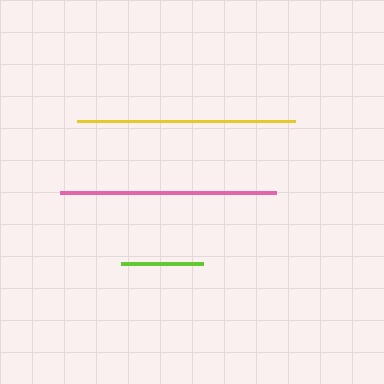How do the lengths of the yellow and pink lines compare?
The yellow and pink lines are approximately the same length.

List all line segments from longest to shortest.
From longest to shortest: yellow, pink, lime.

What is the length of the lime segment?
The lime segment is approximately 82 pixels long.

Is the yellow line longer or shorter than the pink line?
The yellow line is longer than the pink line.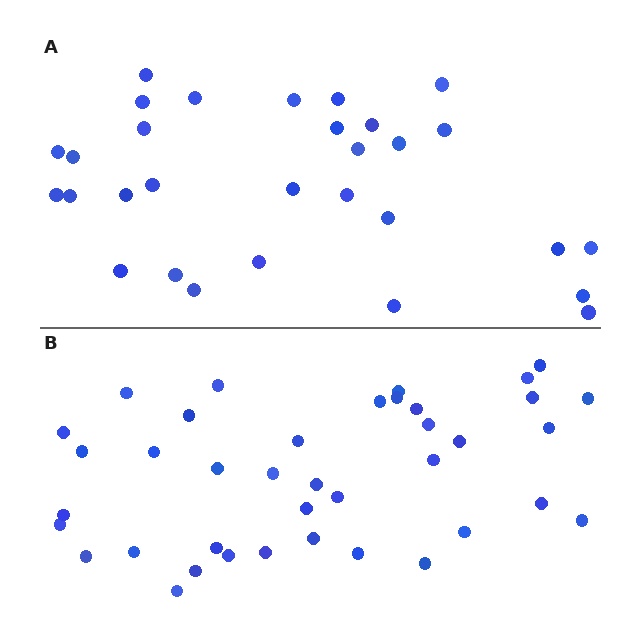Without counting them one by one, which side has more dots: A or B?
Region B (the bottom region) has more dots.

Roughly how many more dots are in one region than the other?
Region B has roughly 8 or so more dots than region A.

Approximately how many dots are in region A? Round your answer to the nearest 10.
About 30 dots.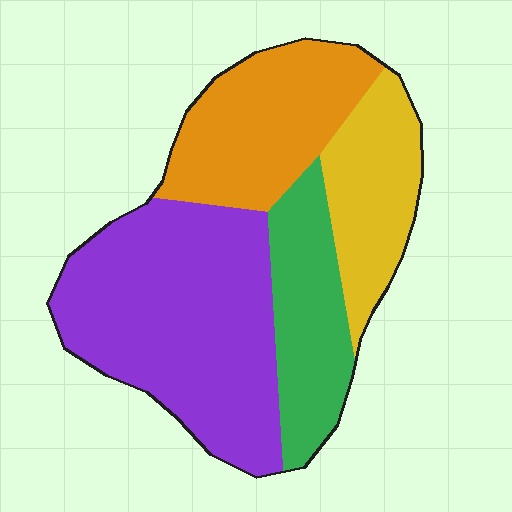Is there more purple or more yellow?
Purple.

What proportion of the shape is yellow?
Yellow covers around 15% of the shape.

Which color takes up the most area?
Purple, at roughly 40%.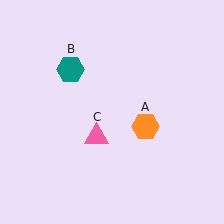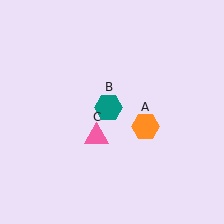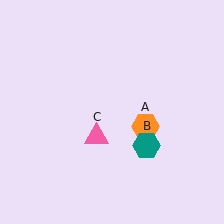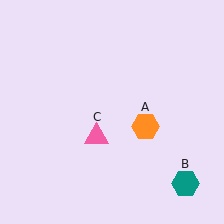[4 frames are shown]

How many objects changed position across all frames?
1 object changed position: teal hexagon (object B).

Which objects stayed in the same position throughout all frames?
Orange hexagon (object A) and pink triangle (object C) remained stationary.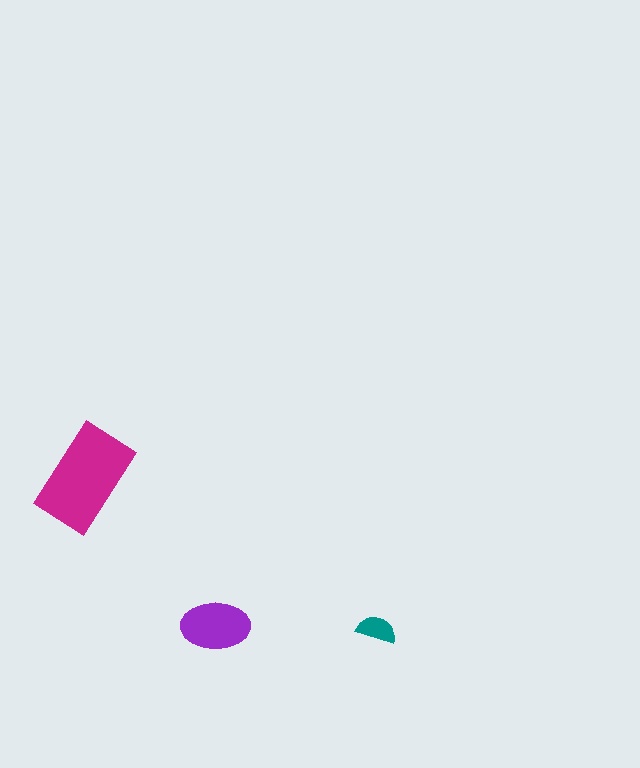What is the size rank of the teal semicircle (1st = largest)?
3rd.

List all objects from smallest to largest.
The teal semicircle, the purple ellipse, the magenta rectangle.